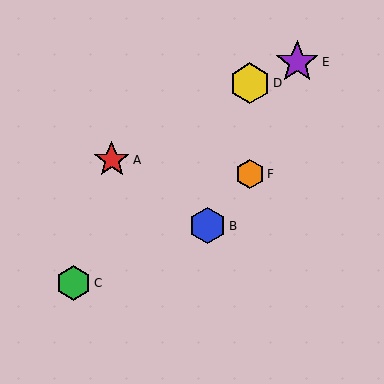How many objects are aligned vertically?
2 objects (D, F) are aligned vertically.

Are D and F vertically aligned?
Yes, both are at x≈250.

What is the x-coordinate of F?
Object F is at x≈250.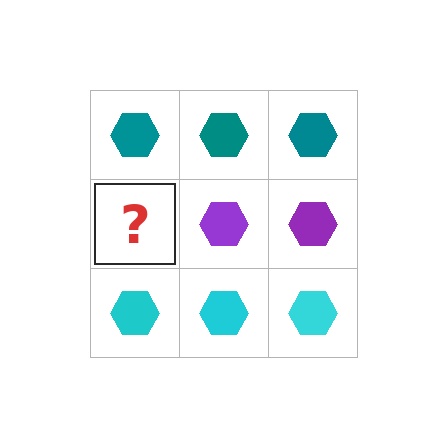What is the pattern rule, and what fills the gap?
The rule is that each row has a consistent color. The gap should be filled with a purple hexagon.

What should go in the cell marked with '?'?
The missing cell should contain a purple hexagon.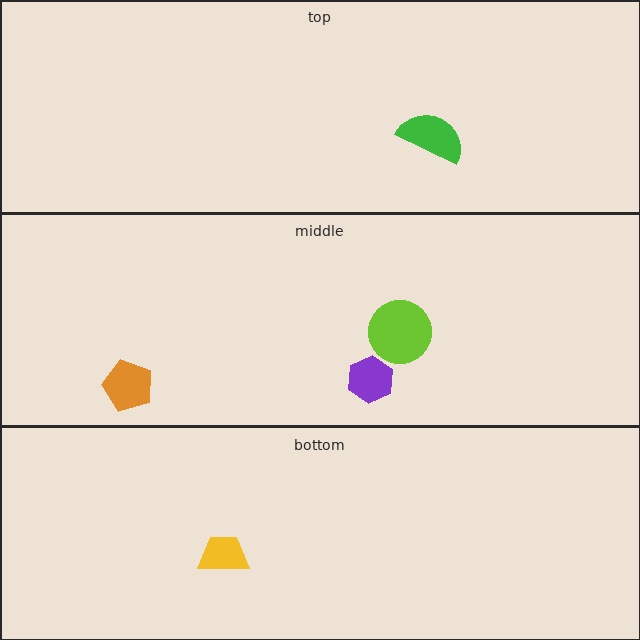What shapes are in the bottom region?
The yellow trapezoid.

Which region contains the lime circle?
The middle region.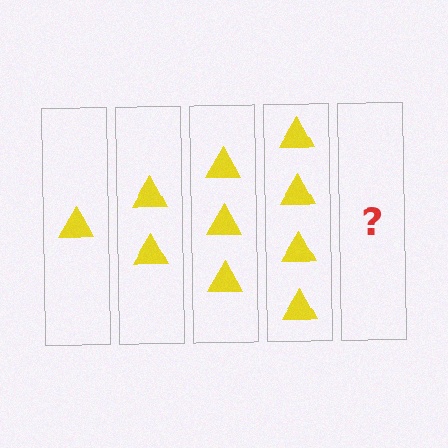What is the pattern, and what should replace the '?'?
The pattern is that each step adds one more triangle. The '?' should be 5 triangles.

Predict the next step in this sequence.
The next step is 5 triangles.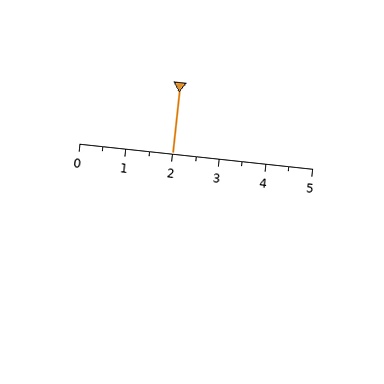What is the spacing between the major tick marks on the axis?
The major ticks are spaced 1 apart.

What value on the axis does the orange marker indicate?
The marker indicates approximately 2.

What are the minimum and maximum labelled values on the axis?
The axis runs from 0 to 5.